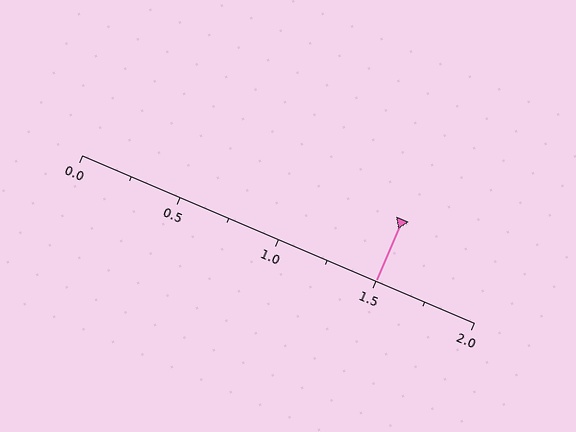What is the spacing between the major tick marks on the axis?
The major ticks are spaced 0.5 apart.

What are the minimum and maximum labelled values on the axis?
The axis runs from 0.0 to 2.0.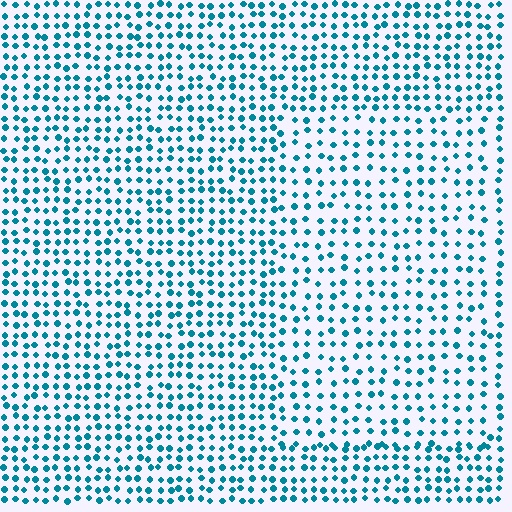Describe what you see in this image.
The image contains small teal elements arranged at two different densities. A rectangle-shaped region is visible where the elements are less densely packed than the surrounding area.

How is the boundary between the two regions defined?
The boundary is defined by a change in element density (approximately 1.5x ratio). All elements are the same color, size, and shape.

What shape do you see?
I see a rectangle.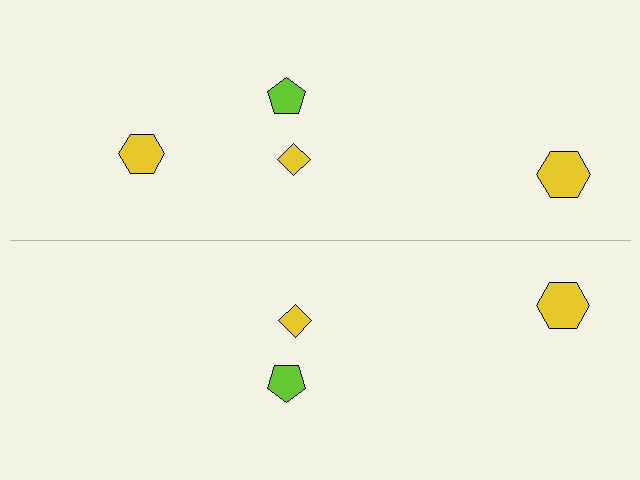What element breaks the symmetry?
A yellow hexagon is missing from the bottom side.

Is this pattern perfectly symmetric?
No, the pattern is not perfectly symmetric. A yellow hexagon is missing from the bottom side.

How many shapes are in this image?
There are 7 shapes in this image.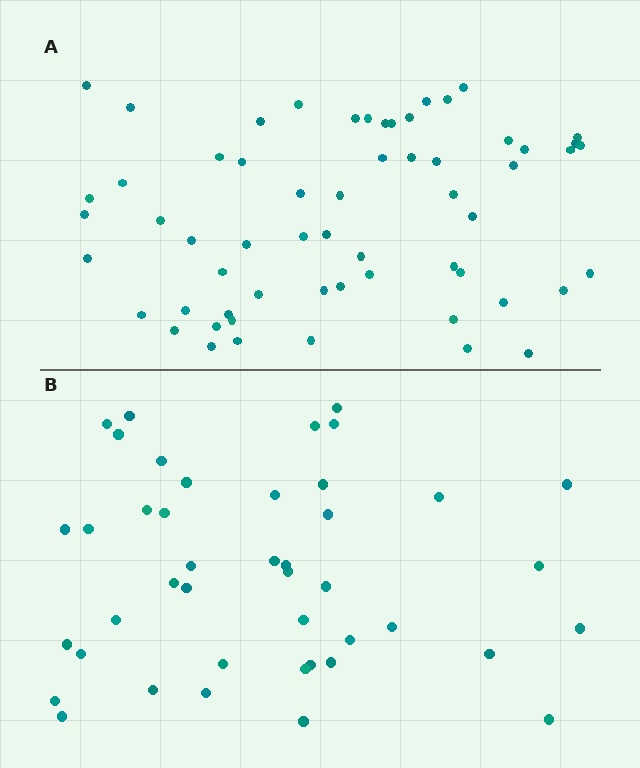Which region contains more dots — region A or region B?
Region A (the top region) has more dots.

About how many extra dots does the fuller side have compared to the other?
Region A has approximately 15 more dots than region B.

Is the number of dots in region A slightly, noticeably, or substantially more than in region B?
Region A has noticeably more, but not dramatically so. The ratio is roughly 1.4 to 1.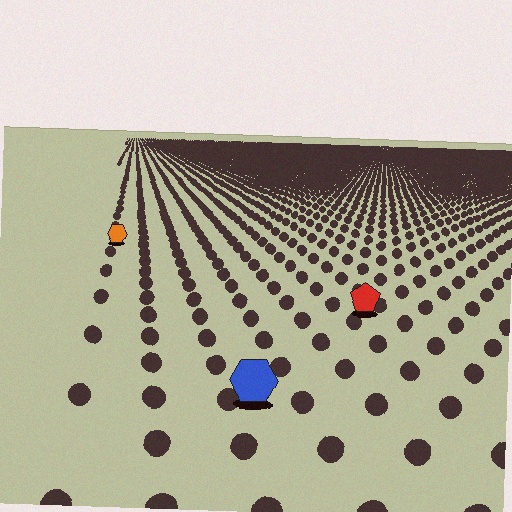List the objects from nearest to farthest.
From nearest to farthest: the blue hexagon, the red pentagon, the orange hexagon.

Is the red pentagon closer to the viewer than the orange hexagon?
Yes. The red pentagon is closer — you can tell from the texture gradient: the ground texture is coarser near it.